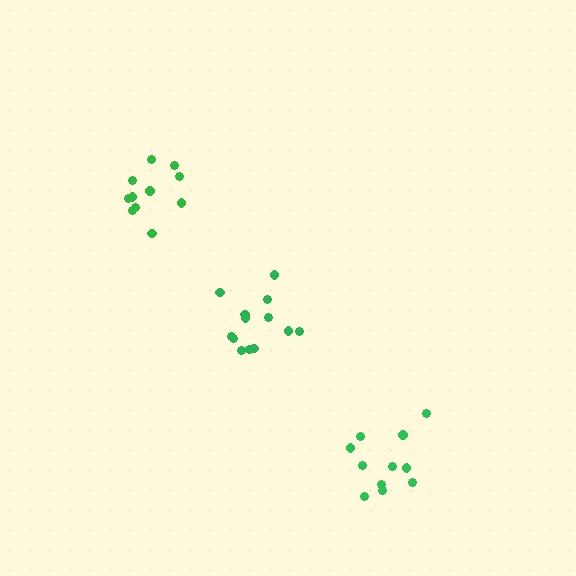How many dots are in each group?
Group 1: 11 dots, Group 2: 11 dots, Group 3: 13 dots (35 total).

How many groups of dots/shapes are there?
There are 3 groups.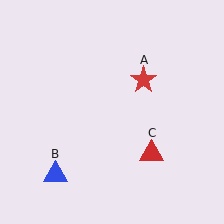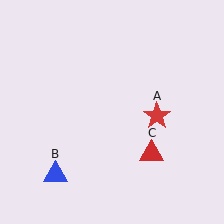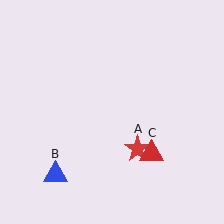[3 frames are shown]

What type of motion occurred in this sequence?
The red star (object A) rotated clockwise around the center of the scene.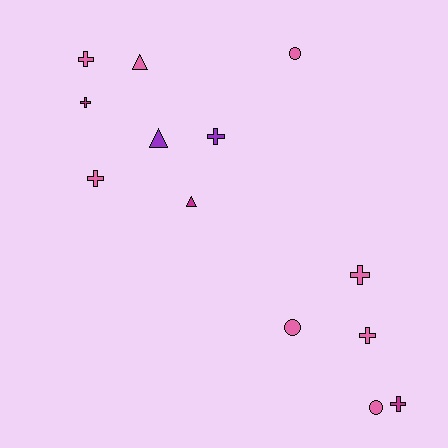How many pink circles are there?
There are 3 pink circles.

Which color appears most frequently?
Pink, with 8 objects.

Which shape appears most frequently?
Cross, with 7 objects.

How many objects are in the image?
There are 13 objects.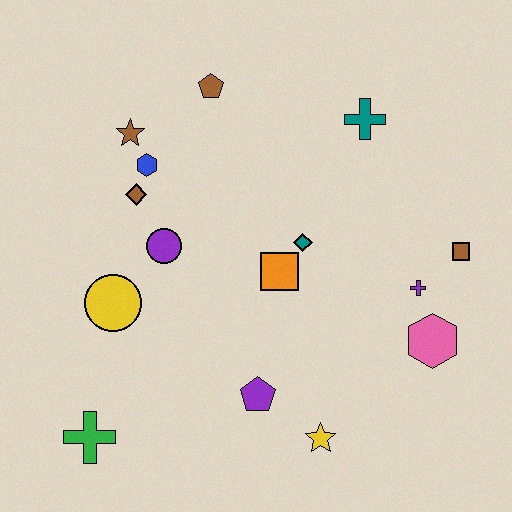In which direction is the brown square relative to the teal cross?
The brown square is below the teal cross.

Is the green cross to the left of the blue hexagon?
Yes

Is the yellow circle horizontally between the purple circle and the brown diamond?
No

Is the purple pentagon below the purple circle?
Yes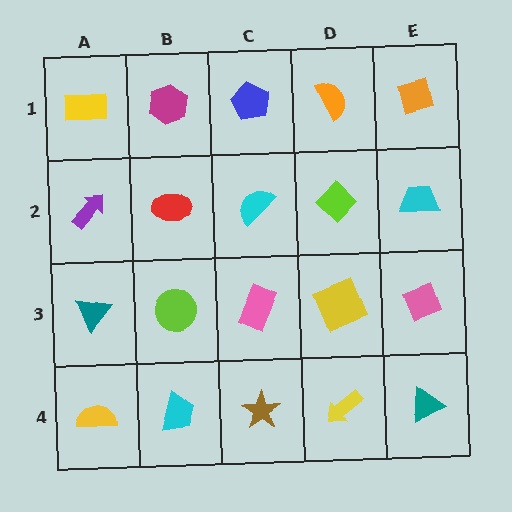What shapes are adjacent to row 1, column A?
A purple arrow (row 2, column A), a magenta hexagon (row 1, column B).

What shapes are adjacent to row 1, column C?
A cyan semicircle (row 2, column C), a magenta hexagon (row 1, column B), an orange semicircle (row 1, column D).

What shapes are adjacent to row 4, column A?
A teal triangle (row 3, column A), a cyan trapezoid (row 4, column B).